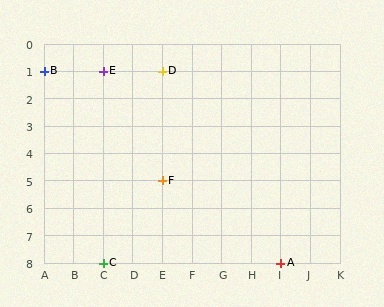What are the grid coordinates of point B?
Point B is at grid coordinates (A, 1).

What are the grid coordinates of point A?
Point A is at grid coordinates (I, 8).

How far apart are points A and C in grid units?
Points A and C are 6 columns apart.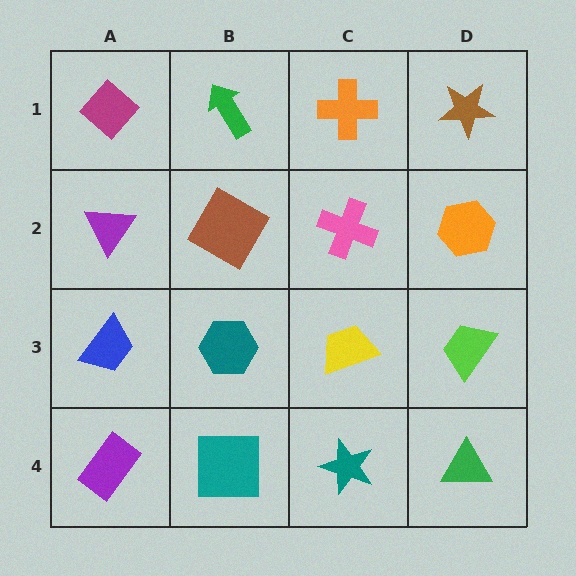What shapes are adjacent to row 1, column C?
A pink cross (row 2, column C), a green arrow (row 1, column B), a brown star (row 1, column D).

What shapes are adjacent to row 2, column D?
A brown star (row 1, column D), a lime trapezoid (row 3, column D), a pink cross (row 2, column C).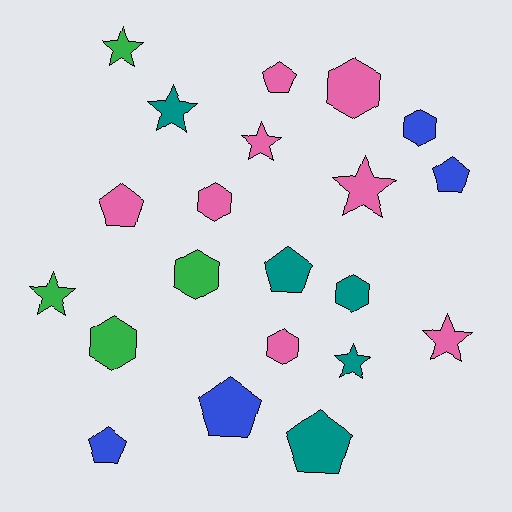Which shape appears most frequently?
Pentagon, with 7 objects.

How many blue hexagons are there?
There is 1 blue hexagon.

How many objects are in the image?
There are 21 objects.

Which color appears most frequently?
Pink, with 8 objects.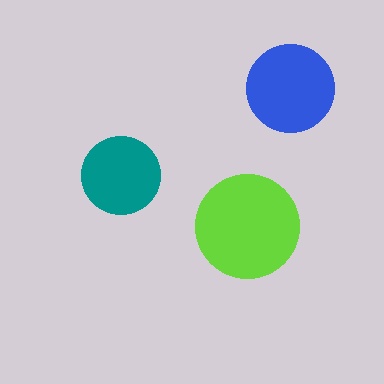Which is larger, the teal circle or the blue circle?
The blue one.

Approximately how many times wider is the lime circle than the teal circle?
About 1.5 times wider.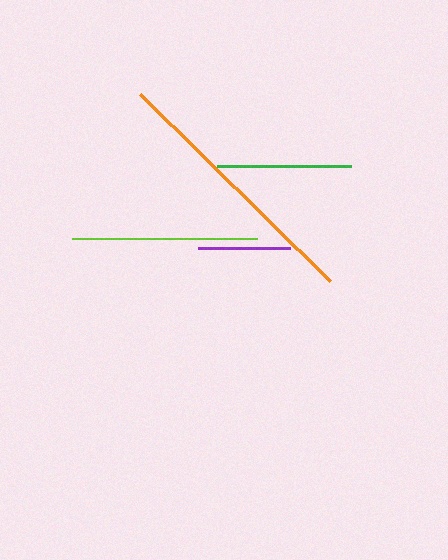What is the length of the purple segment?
The purple segment is approximately 92 pixels long.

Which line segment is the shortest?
The purple line is the shortest at approximately 92 pixels.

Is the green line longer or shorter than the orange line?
The orange line is longer than the green line.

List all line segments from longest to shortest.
From longest to shortest: orange, lime, green, purple.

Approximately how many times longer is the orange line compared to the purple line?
The orange line is approximately 2.9 times the length of the purple line.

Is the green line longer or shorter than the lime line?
The lime line is longer than the green line.